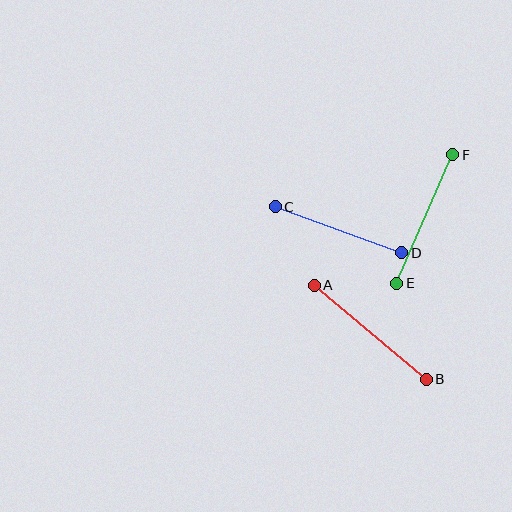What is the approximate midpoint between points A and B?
The midpoint is at approximately (370, 332) pixels.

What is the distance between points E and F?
The distance is approximately 140 pixels.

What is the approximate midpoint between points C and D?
The midpoint is at approximately (339, 230) pixels.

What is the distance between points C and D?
The distance is approximately 135 pixels.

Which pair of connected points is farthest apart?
Points A and B are farthest apart.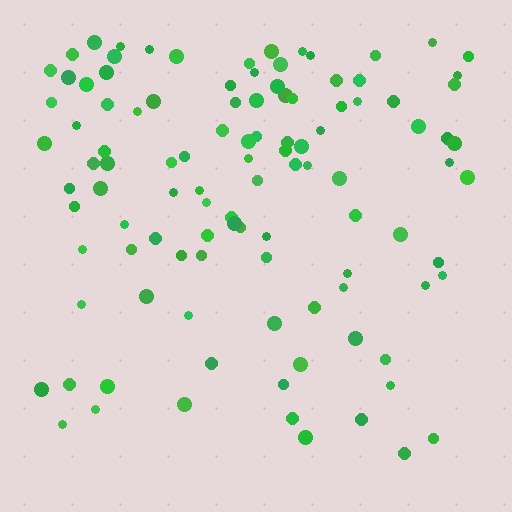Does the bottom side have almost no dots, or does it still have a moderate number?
Still a moderate number, just noticeably fewer than the top.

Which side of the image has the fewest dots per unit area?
The bottom.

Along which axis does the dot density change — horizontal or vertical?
Vertical.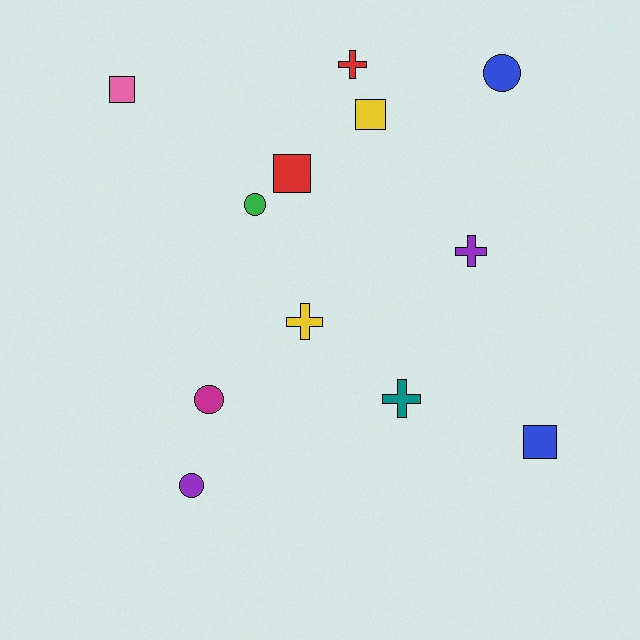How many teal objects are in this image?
There is 1 teal object.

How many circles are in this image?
There are 4 circles.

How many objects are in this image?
There are 12 objects.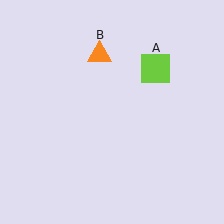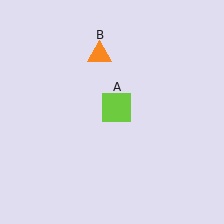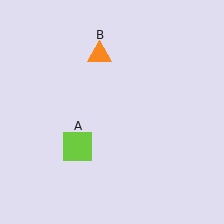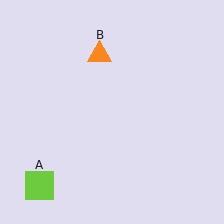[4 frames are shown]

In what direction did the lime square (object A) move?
The lime square (object A) moved down and to the left.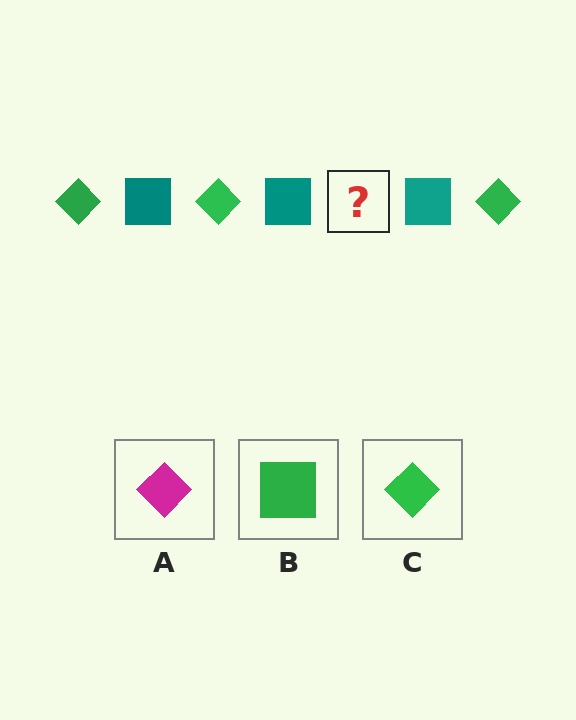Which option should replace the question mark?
Option C.